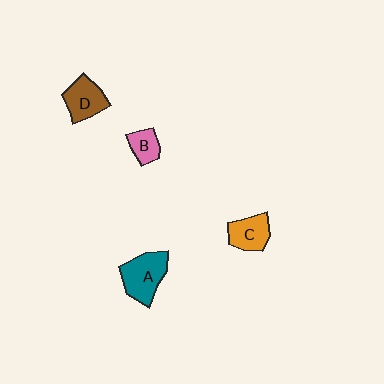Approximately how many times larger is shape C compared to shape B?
Approximately 1.5 times.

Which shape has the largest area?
Shape A (teal).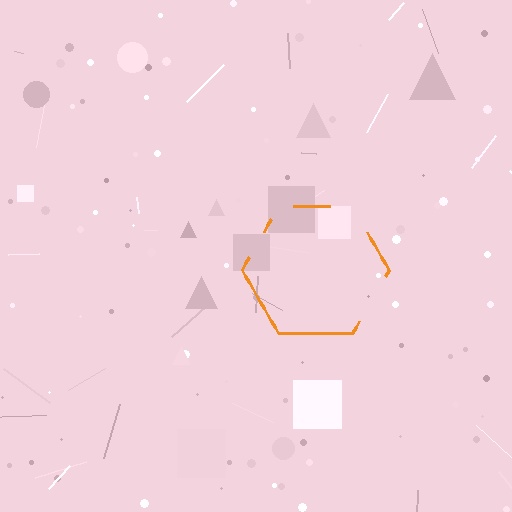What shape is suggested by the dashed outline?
The dashed outline suggests a hexagon.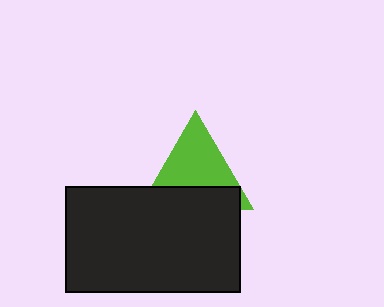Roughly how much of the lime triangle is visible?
About half of it is visible (roughly 60%).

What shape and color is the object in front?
The object in front is a black rectangle.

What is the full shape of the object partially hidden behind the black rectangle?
The partially hidden object is a lime triangle.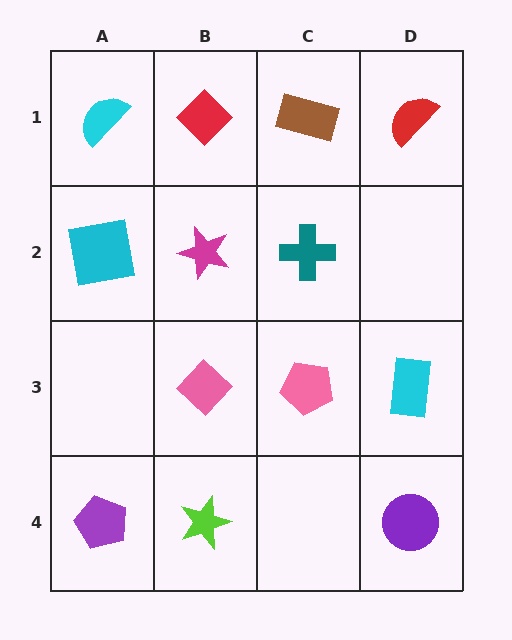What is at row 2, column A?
A cyan square.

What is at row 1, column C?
A brown rectangle.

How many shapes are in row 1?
4 shapes.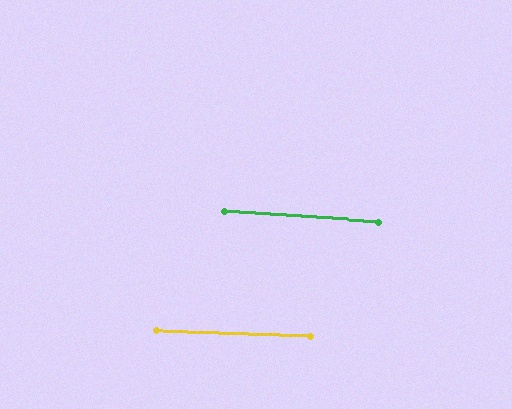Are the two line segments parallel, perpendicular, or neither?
Parallel — their directions differ by only 1.6°.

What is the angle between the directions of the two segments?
Approximately 2 degrees.